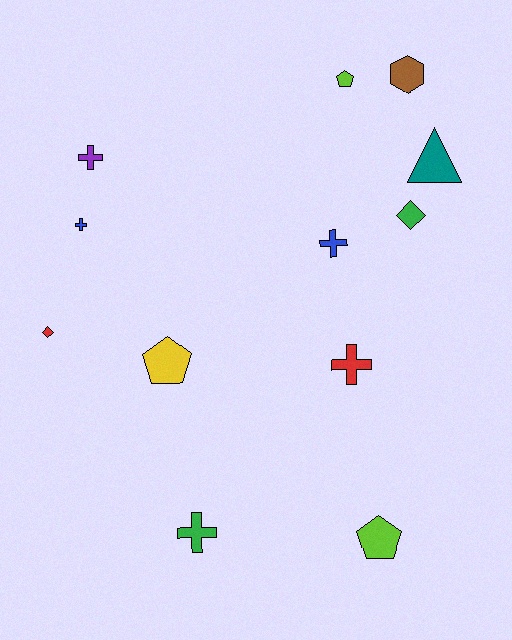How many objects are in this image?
There are 12 objects.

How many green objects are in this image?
There are 2 green objects.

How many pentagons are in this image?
There are 3 pentagons.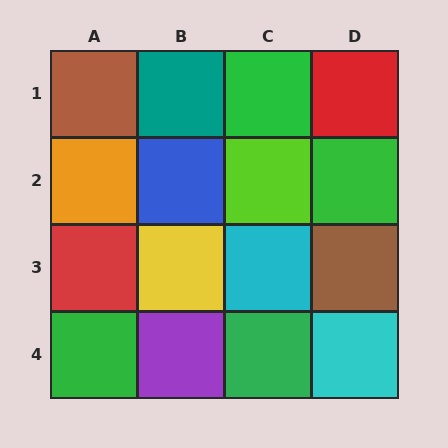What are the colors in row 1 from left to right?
Brown, teal, green, red.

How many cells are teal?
1 cell is teal.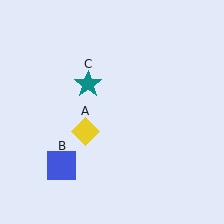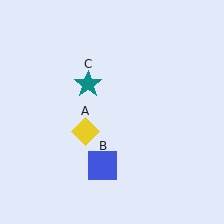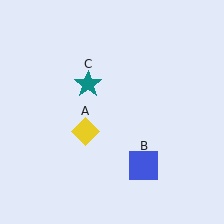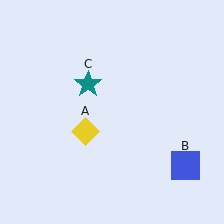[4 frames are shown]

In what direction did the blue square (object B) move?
The blue square (object B) moved right.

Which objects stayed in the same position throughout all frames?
Yellow diamond (object A) and teal star (object C) remained stationary.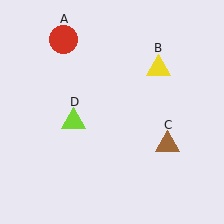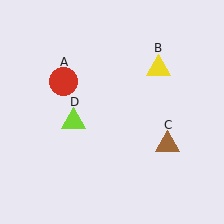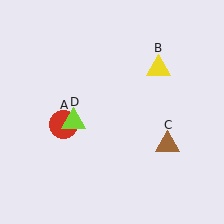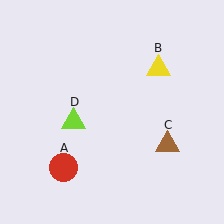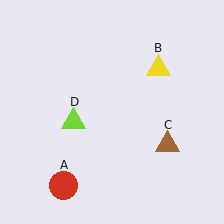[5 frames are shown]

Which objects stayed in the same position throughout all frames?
Yellow triangle (object B) and brown triangle (object C) and lime triangle (object D) remained stationary.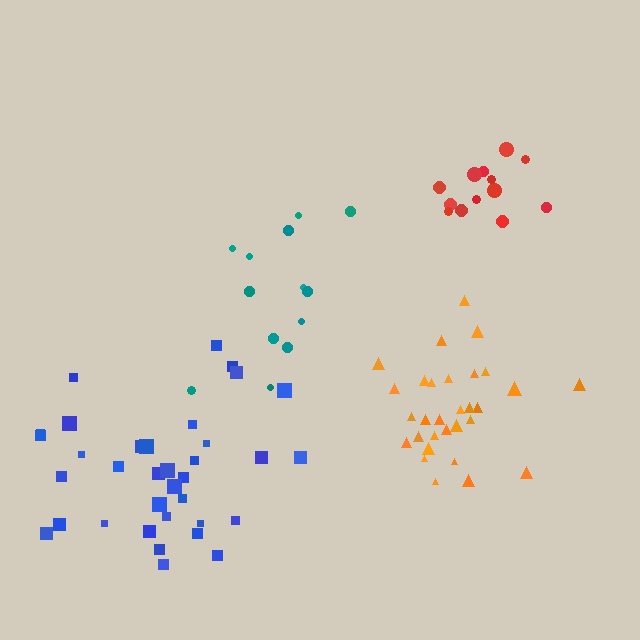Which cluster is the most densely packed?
Red.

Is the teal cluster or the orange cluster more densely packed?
Orange.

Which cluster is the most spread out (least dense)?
Teal.